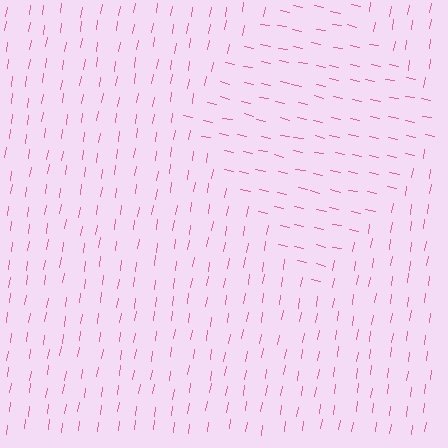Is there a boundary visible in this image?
Yes, there is a texture boundary formed by a change in line orientation.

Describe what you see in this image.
The image is filled with small pink line segments. A diamond region in the image has lines oriented differently from the surrounding lines, creating a visible texture boundary.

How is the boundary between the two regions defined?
The boundary is defined purely by a change in line orientation (approximately 87 degrees difference). All lines are the same color and thickness.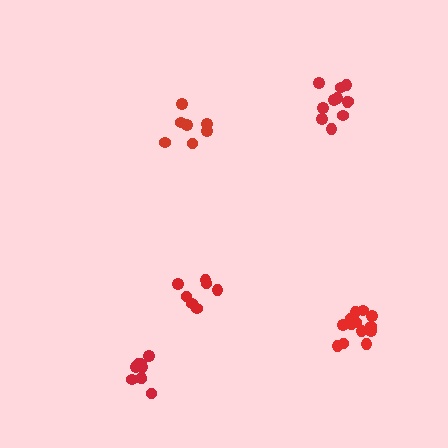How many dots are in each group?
Group 1: 7 dots, Group 2: 7 dots, Group 3: 13 dots, Group 4: 11 dots, Group 5: 9 dots (47 total).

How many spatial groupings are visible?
There are 5 spatial groupings.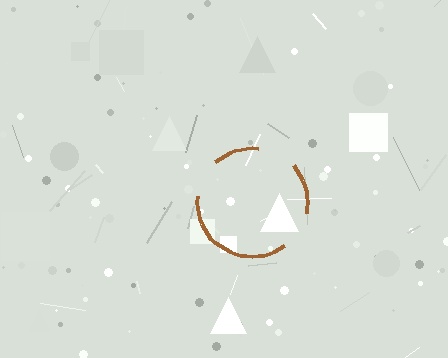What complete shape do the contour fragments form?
The contour fragments form a circle.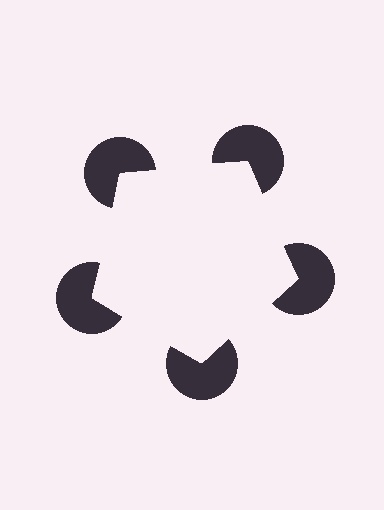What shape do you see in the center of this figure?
An illusory pentagon — its edges are inferred from the aligned wedge cuts in the pac-man discs, not physically drawn.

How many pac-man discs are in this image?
There are 5 — one at each vertex of the illusory pentagon.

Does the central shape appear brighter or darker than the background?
It typically appears slightly brighter than the background, even though no actual brightness change is drawn.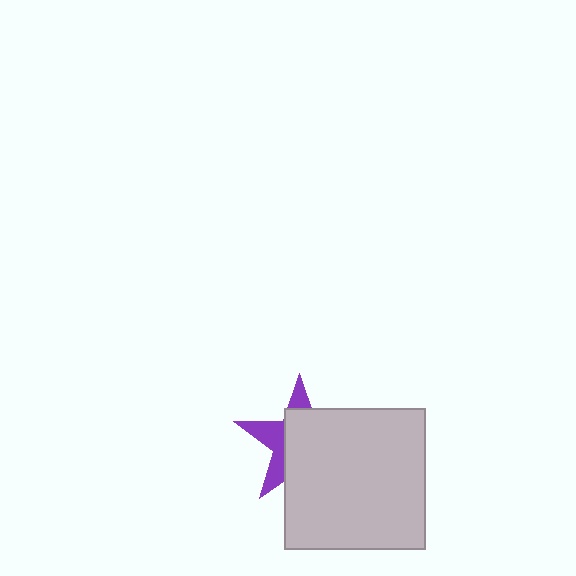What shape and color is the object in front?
The object in front is a light gray square.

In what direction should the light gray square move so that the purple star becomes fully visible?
The light gray square should move toward the lower-right. That is the shortest direction to clear the overlap and leave the purple star fully visible.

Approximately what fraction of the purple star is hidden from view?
Roughly 65% of the purple star is hidden behind the light gray square.